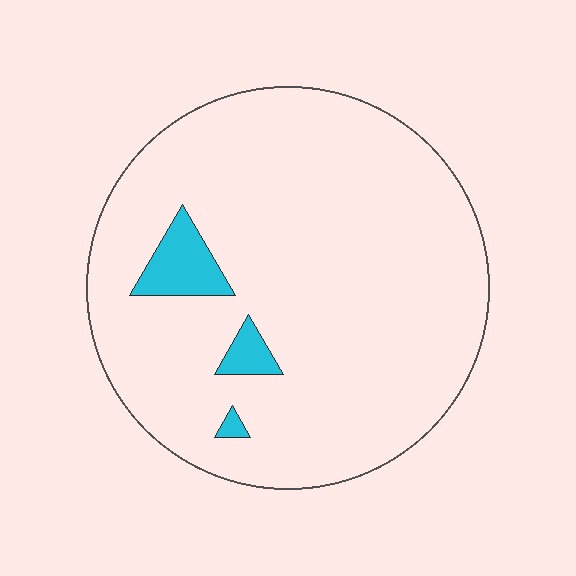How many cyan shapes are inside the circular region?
3.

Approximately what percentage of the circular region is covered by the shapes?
Approximately 5%.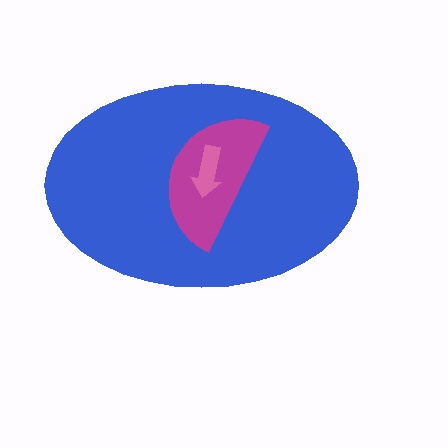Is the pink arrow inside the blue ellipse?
Yes.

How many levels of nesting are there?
3.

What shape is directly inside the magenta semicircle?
The pink arrow.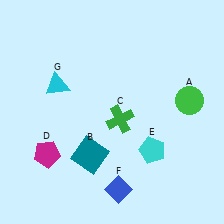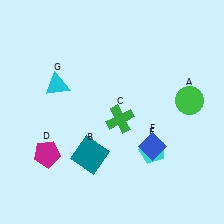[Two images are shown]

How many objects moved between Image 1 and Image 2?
1 object moved between the two images.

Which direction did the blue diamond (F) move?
The blue diamond (F) moved up.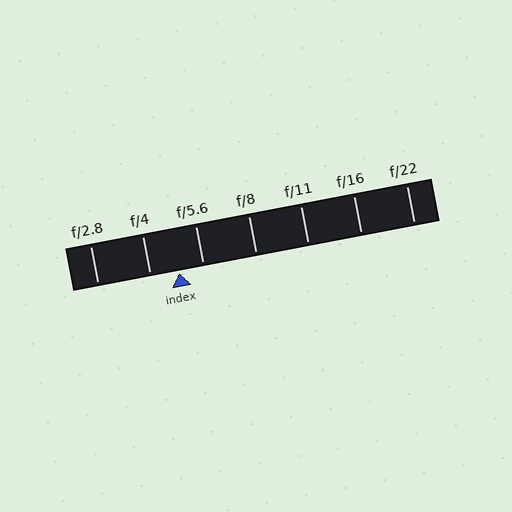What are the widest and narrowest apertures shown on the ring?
The widest aperture shown is f/2.8 and the narrowest is f/22.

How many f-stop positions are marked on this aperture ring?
There are 7 f-stop positions marked.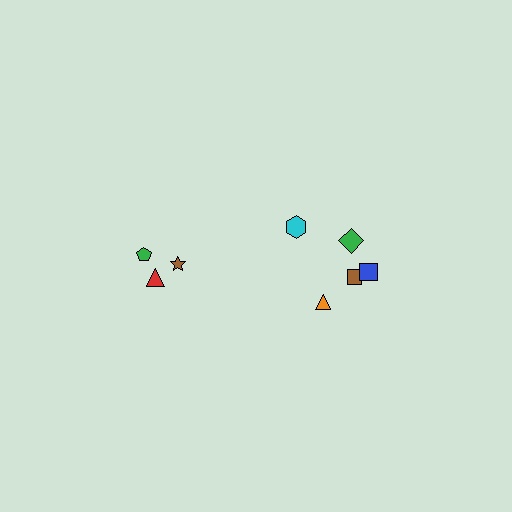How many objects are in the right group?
There are 5 objects.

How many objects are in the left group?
There are 3 objects.